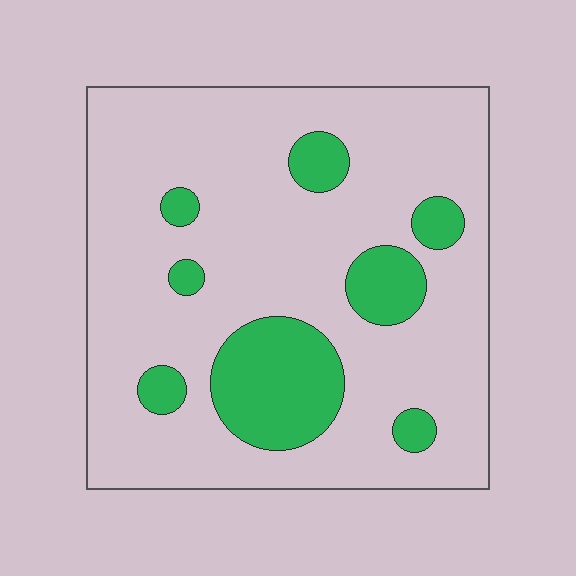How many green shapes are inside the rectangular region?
8.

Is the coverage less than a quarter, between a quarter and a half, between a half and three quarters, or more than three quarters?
Less than a quarter.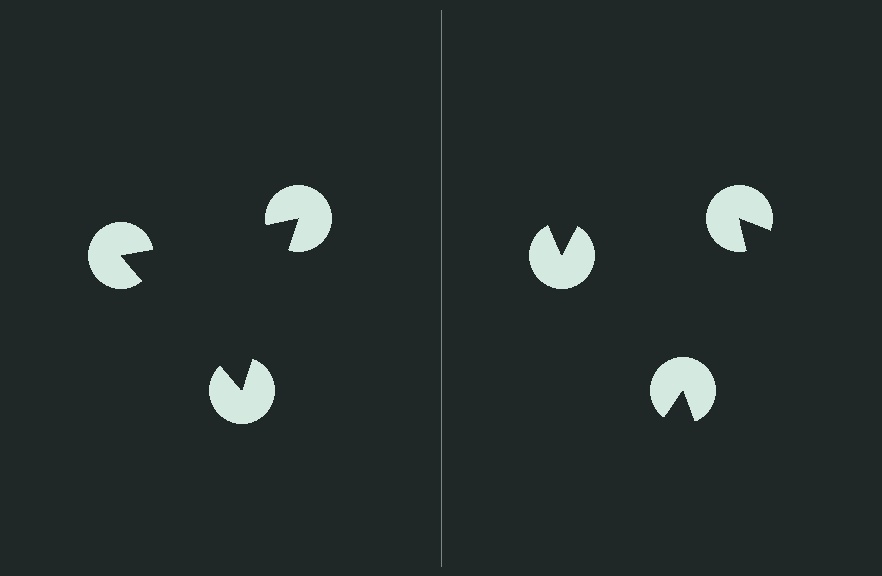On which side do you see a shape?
An illusory triangle appears on the left side. On the right side the wedge cuts are rotated, so no coherent shape forms.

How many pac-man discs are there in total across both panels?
6 — 3 on each side.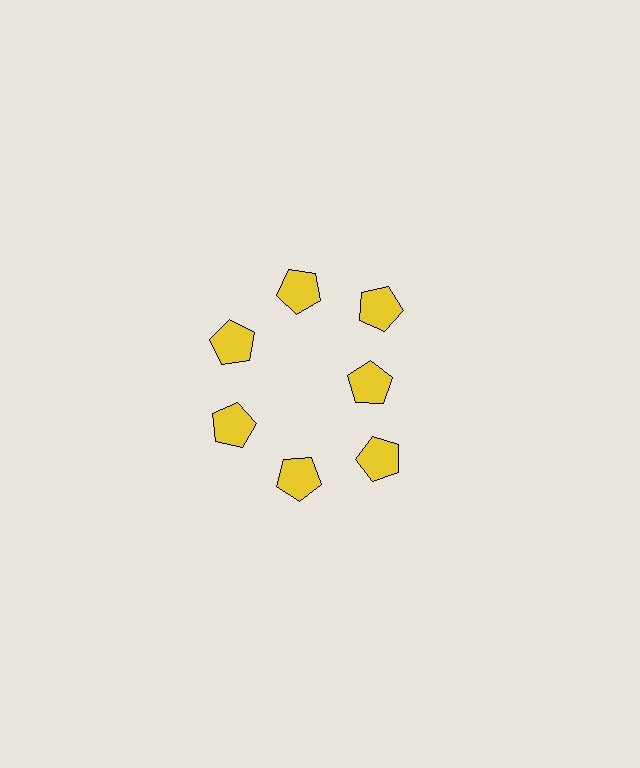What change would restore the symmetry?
The symmetry would be restored by moving it outward, back onto the ring so that all 7 pentagons sit at equal angles and equal distance from the center.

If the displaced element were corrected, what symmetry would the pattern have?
It would have 7-fold rotational symmetry — the pattern would map onto itself every 51 degrees.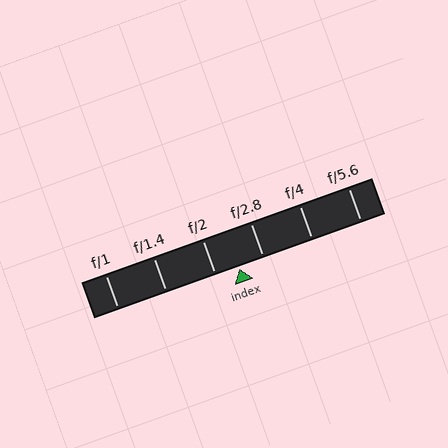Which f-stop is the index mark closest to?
The index mark is closest to f/2.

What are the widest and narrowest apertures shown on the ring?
The widest aperture shown is f/1 and the narrowest is f/5.6.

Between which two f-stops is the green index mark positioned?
The index mark is between f/2 and f/2.8.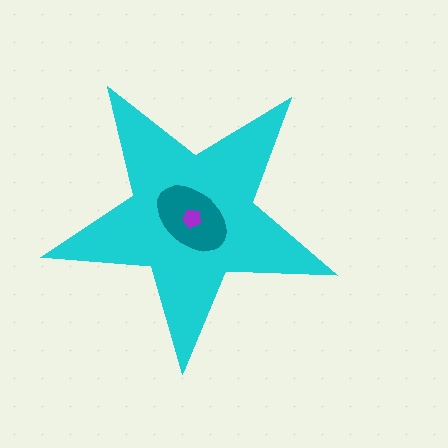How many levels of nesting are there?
3.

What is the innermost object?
The purple pentagon.